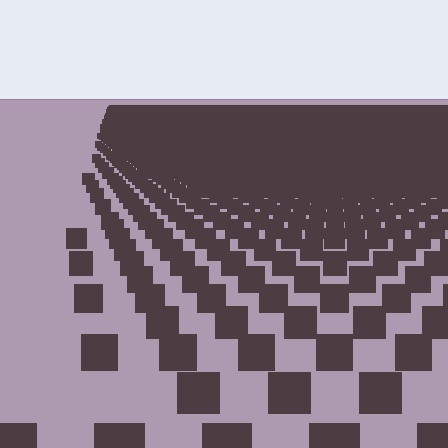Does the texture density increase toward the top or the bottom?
Density increases toward the top.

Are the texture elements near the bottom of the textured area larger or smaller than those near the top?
Larger. Near the bottom, elements are closer to the viewer and appear at a bigger on-screen size.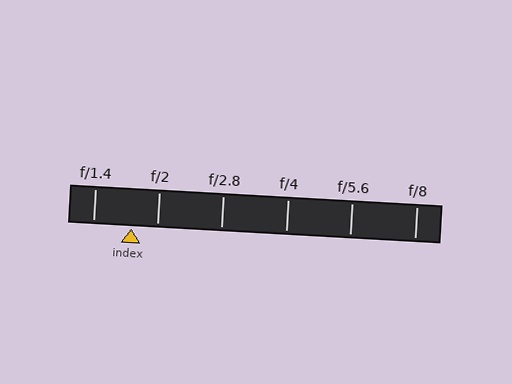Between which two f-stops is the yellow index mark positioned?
The index mark is between f/1.4 and f/2.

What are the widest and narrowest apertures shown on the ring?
The widest aperture shown is f/1.4 and the narrowest is f/8.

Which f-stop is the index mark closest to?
The index mark is closest to f/2.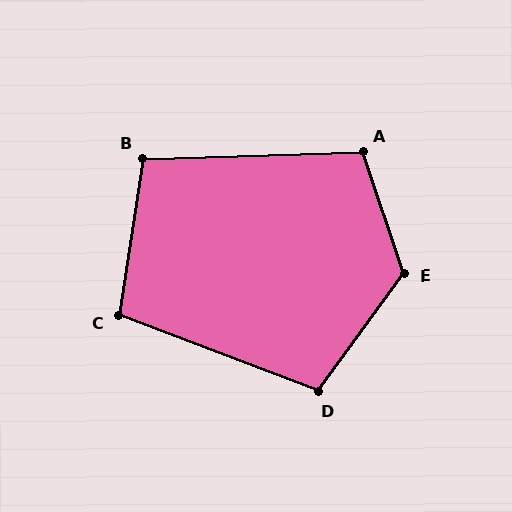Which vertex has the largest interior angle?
E, at approximately 125 degrees.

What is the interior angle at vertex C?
Approximately 102 degrees (obtuse).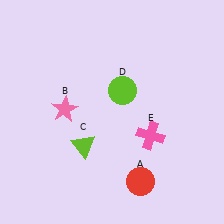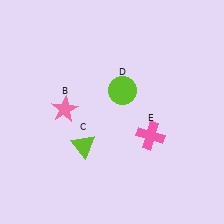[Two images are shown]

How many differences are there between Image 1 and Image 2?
There is 1 difference between the two images.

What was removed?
The red circle (A) was removed in Image 2.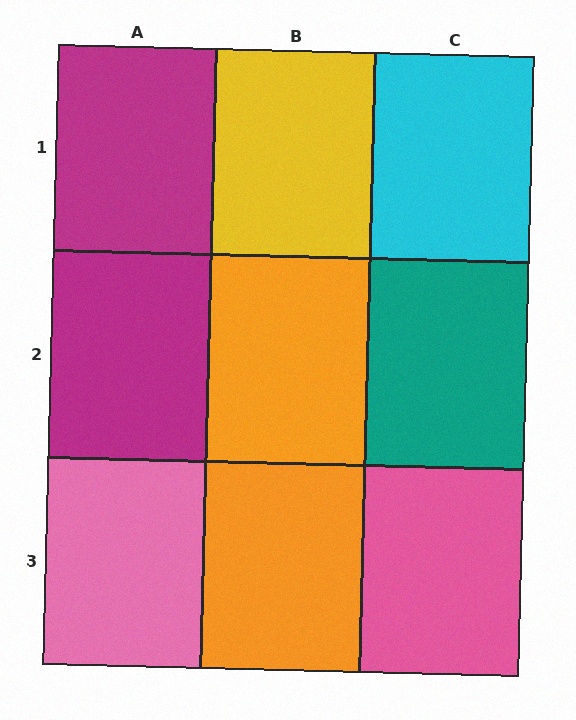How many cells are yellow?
1 cell is yellow.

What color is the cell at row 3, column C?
Pink.